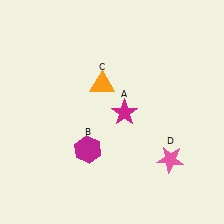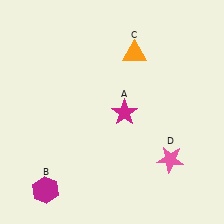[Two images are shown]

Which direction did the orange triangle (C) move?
The orange triangle (C) moved right.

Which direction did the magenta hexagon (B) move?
The magenta hexagon (B) moved left.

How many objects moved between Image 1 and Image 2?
2 objects moved between the two images.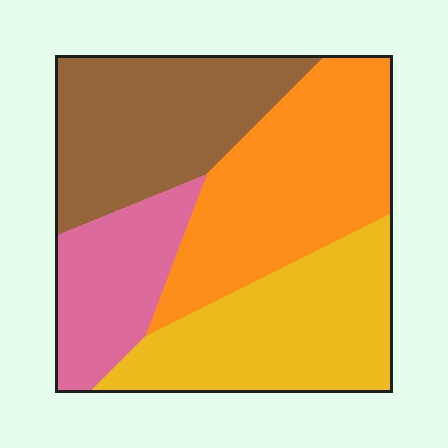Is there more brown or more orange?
Orange.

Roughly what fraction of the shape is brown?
Brown takes up about one quarter (1/4) of the shape.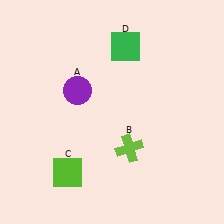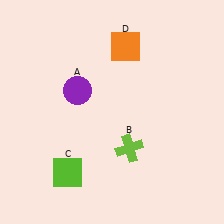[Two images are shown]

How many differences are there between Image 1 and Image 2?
There is 1 difference between the two images.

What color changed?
The square (D) changed from green in Image 1 to orange in Image 2.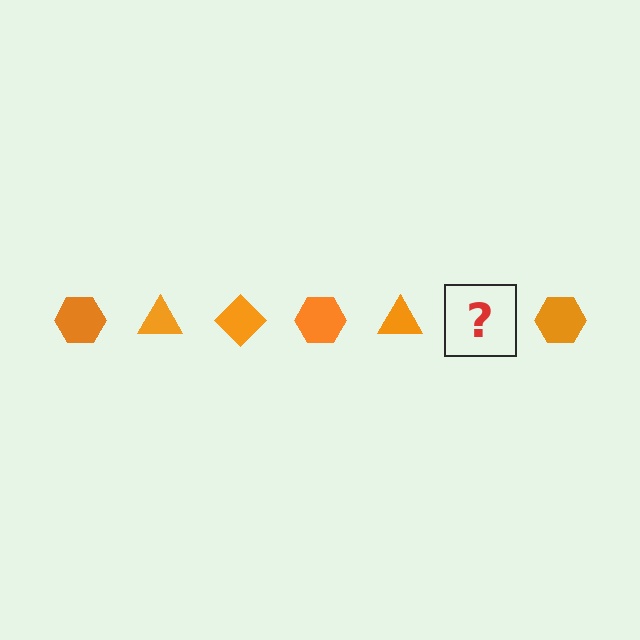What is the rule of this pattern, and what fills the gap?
The rule is that the pattern cycles through hexagon, triangle, diamond shapes in orange. The gap should be filled with an orange diamond.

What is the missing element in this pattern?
The missing element is an orange diamond.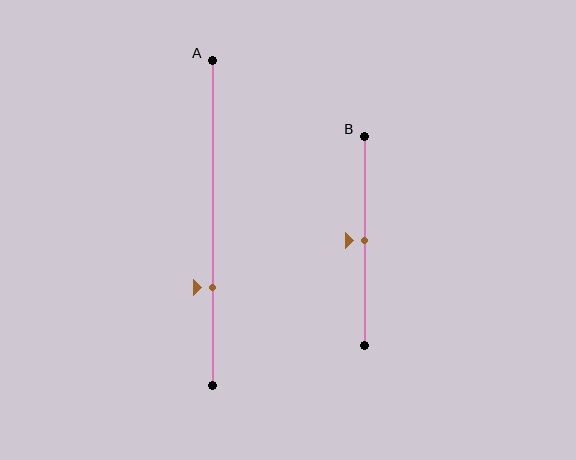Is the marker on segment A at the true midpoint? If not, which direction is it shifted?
No, the marker on segment A is shifted downward by about 20% of the segment length.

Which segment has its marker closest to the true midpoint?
Segment B has its marker closest to the true midpoint.